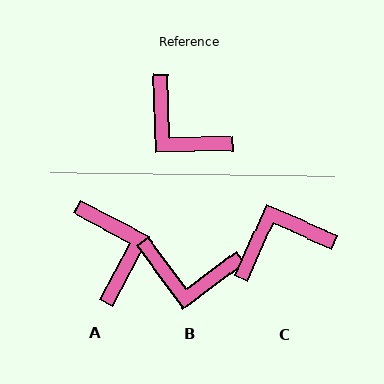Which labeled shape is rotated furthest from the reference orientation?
A, about 151 degrees away.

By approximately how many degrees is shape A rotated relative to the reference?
Approximately 151 degrees counter-clockwise.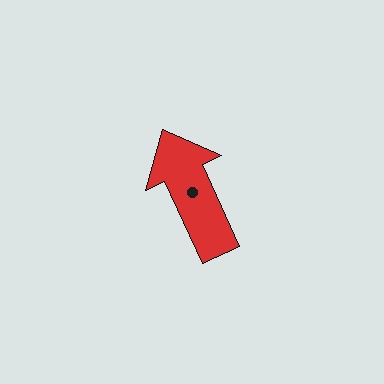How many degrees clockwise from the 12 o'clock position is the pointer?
Approximately 335 degrees.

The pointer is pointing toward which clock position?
Roughly 11 o'clock.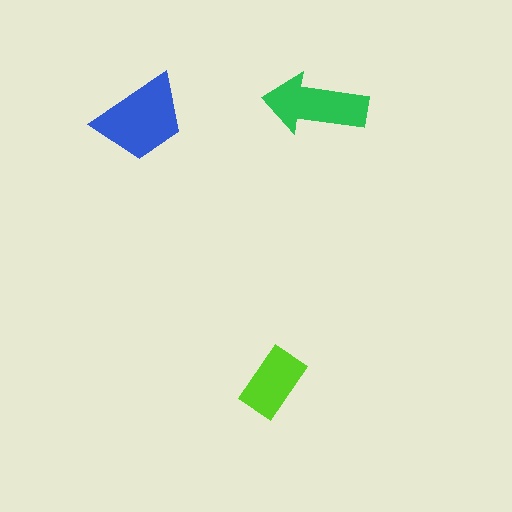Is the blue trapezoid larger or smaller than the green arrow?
Larger.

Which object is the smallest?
The lime rectangle.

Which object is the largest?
The blue trapezoid.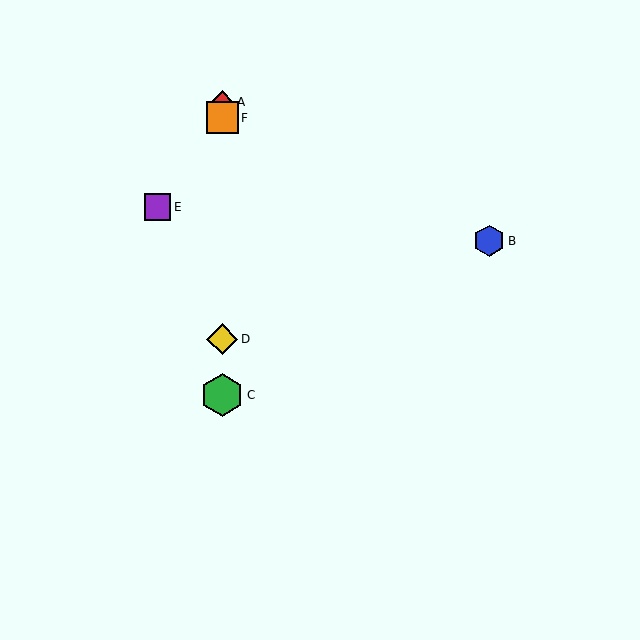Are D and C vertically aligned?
Yes, both are at x≈222.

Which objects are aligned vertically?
Objects A, C, D, F are aligned vertically.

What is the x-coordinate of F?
Object F is at x≈222.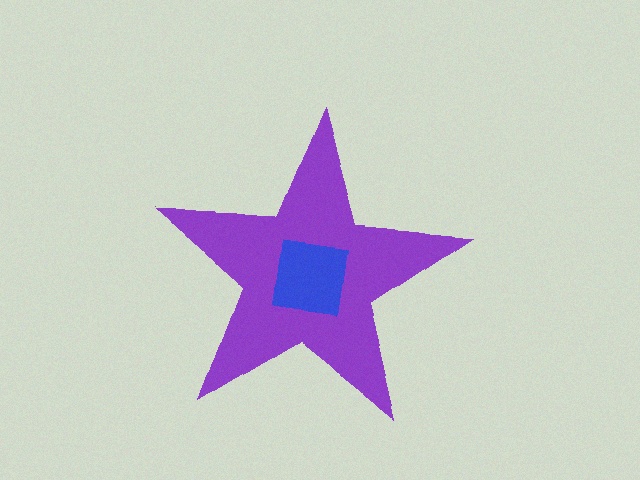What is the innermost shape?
The blue square.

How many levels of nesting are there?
2.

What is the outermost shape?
The purple star.